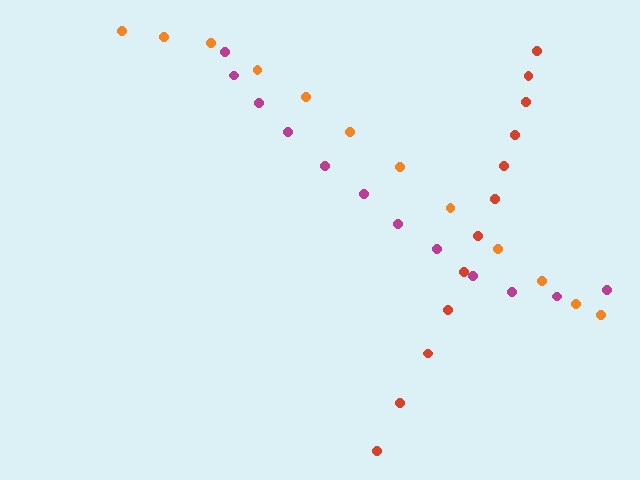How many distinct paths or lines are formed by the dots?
There are 3 distinct paths.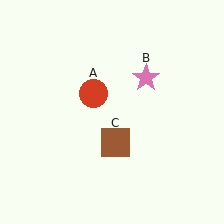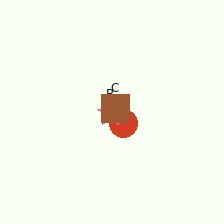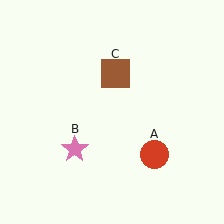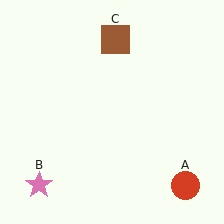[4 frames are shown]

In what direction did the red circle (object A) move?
The red circle (object A) moved down and to the right.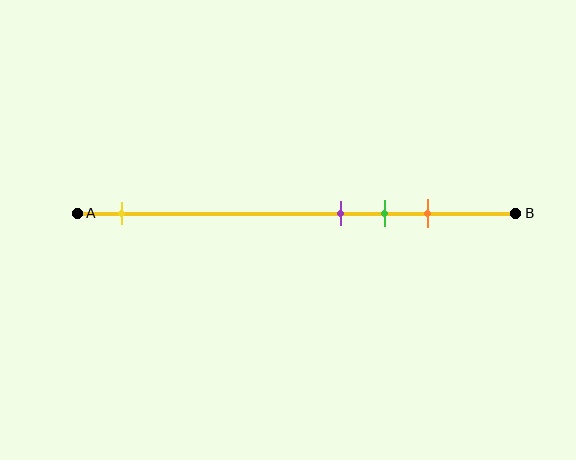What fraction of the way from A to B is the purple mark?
The purple mark is approximately 60% (0.6) of the way from A to B.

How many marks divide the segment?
There are 4 marks dividing the segment.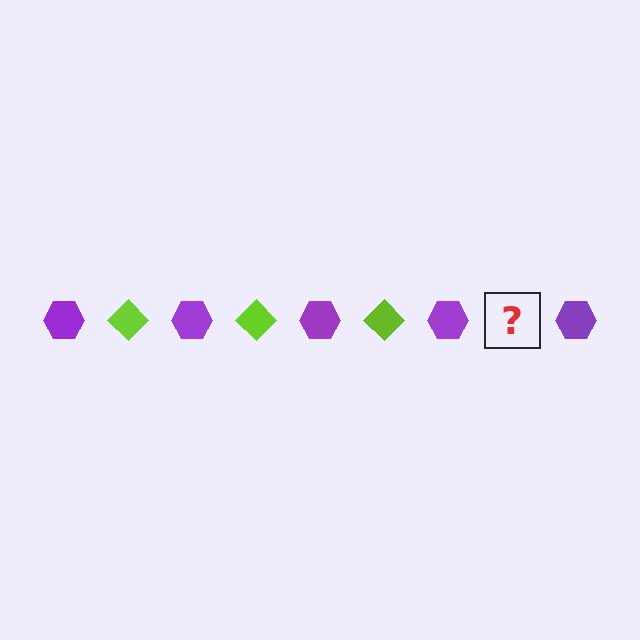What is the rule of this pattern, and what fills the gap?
The rule is that the pattern alternates between purple hexagon and lime diamond. The gap should be filled with a lime diamond.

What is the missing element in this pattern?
The missing element is a lime diamond.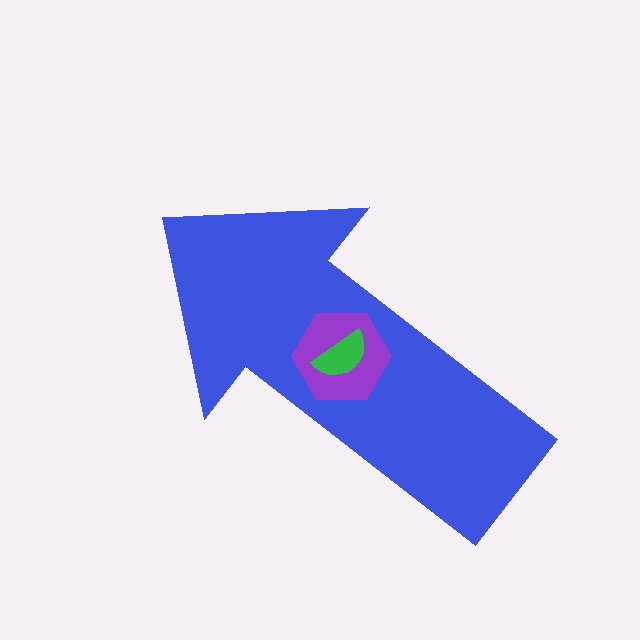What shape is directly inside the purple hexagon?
The green semicircle.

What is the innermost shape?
The green semicircle.